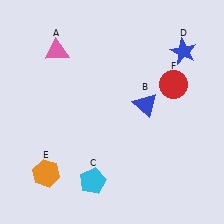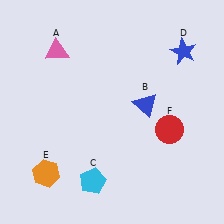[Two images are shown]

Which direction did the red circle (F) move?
The red circle (F) moved down.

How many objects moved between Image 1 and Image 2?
1 object moved between the two images.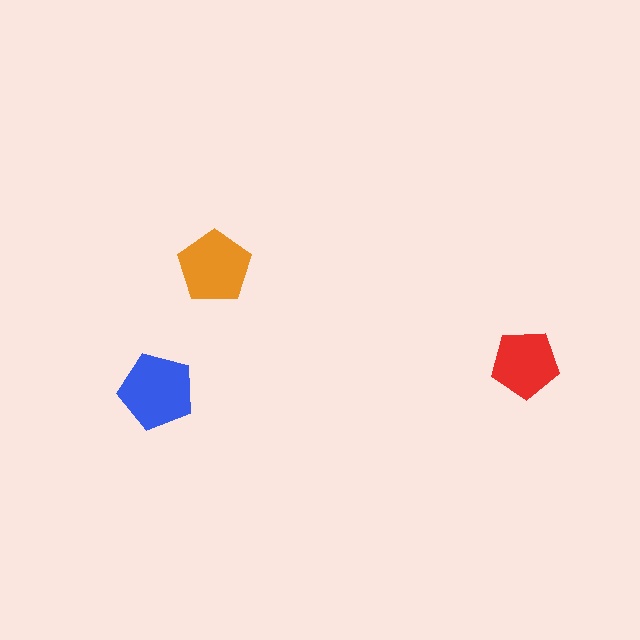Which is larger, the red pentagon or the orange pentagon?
The orange one.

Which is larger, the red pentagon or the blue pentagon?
The blue one.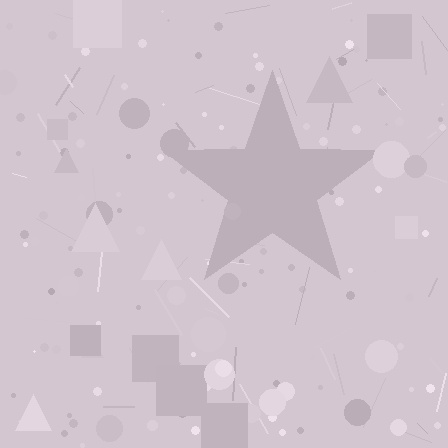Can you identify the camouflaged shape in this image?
The camouflaged shape is a star.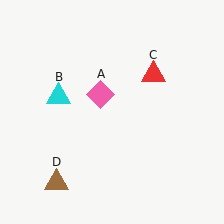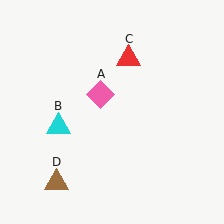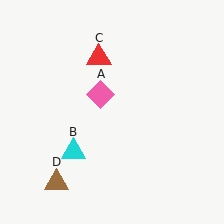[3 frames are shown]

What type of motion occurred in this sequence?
The cyan triangle (object B), red triangle (object C) rotated counterclockwise around the center of the scene.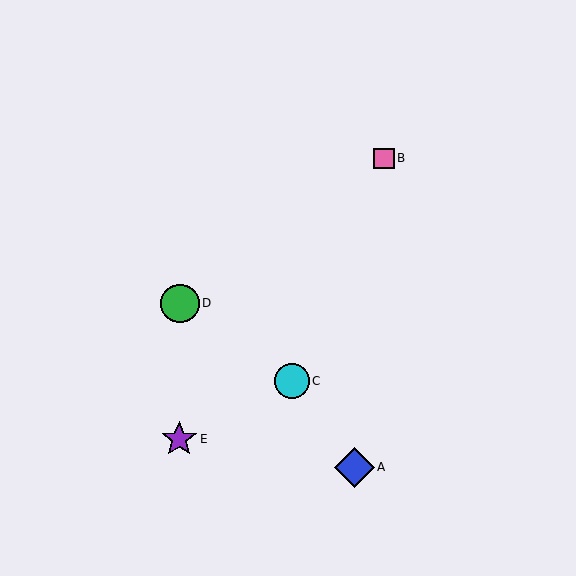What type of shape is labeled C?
Shape C is a cyan circle.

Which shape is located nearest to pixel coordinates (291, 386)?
The cyan circle (labeled C) at (292, 381) is nearest to that location.